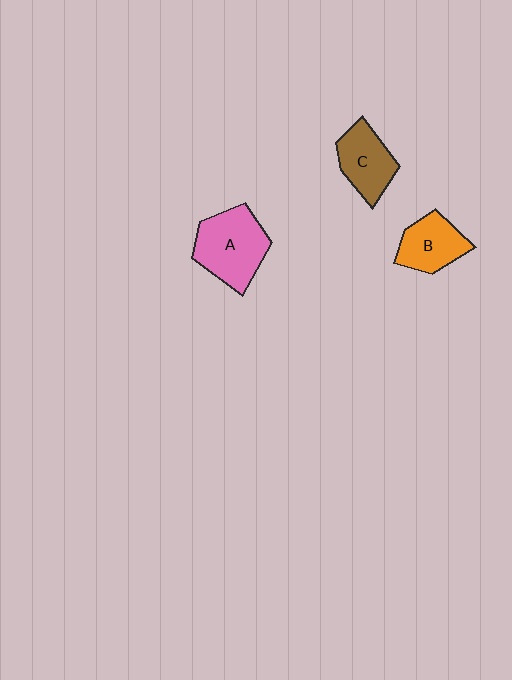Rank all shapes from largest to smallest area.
From largest to smallest: A (pink), C (brown), B (orange).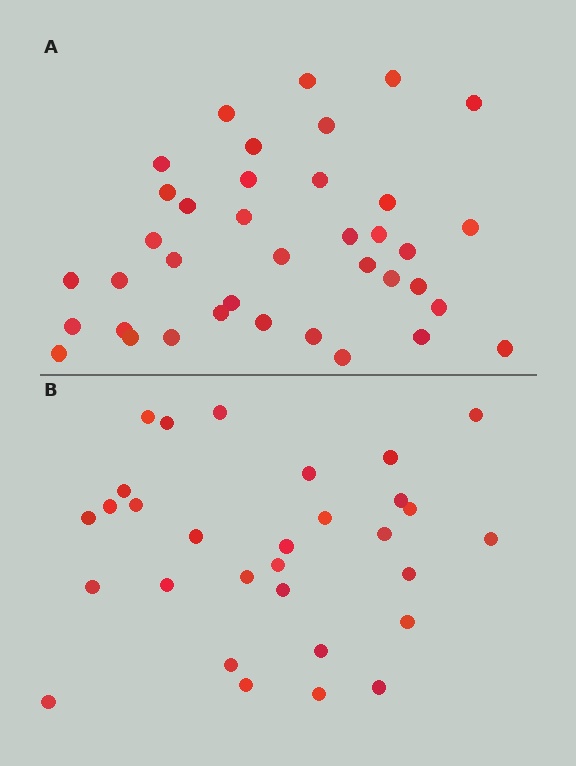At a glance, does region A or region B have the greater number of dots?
Region A (the top region) has more dots.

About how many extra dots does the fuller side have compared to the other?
Region A has roughly 8 or so more dots than region B.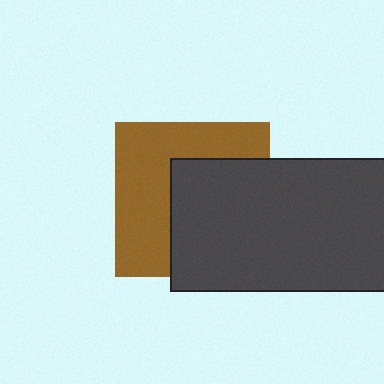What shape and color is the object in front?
The object in front is a dark gray rectangle.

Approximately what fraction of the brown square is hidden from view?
Roughly 50% of the brown square is hidden behind the dark gray rectangle.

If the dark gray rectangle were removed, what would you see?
You would see the complete brown square.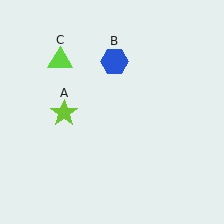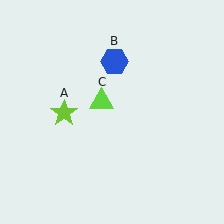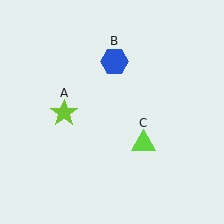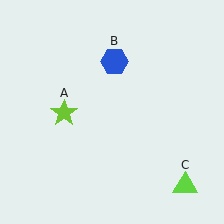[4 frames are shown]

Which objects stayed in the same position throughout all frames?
Lime star (object A) and blue hexagon (object B) remained stationary.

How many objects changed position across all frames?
1 object changed position: lime triangle (object C).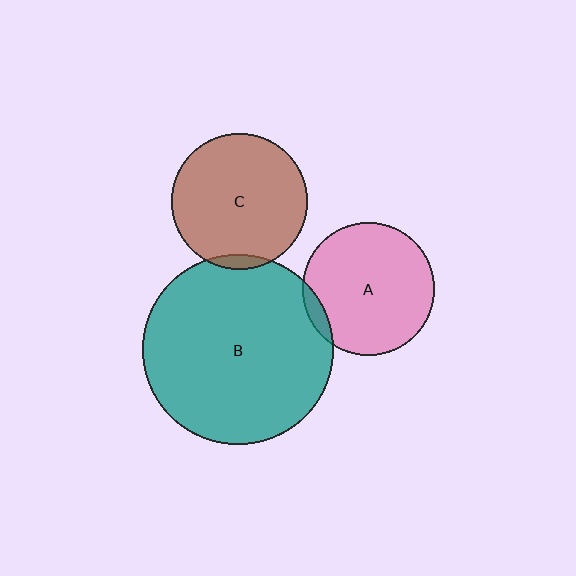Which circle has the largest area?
Circle B (teal).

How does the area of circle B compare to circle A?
Approximately 2.1 times.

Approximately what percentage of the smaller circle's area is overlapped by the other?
Approximately 5%.